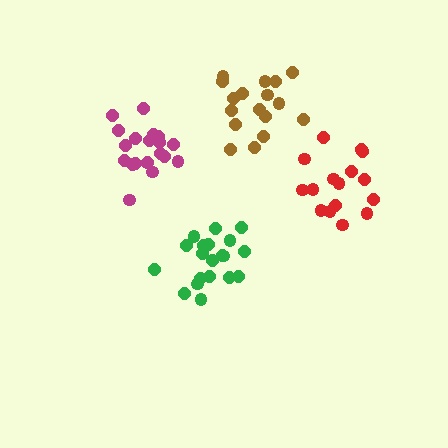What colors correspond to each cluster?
The clusters are colored: brown, magenta, green, red.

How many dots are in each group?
Group 1: 17 dots, Group 2: 20 dots, Group 3: 20 dots, Group 4: 16 dots (73 total).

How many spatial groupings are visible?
There are 4 spatial groupings.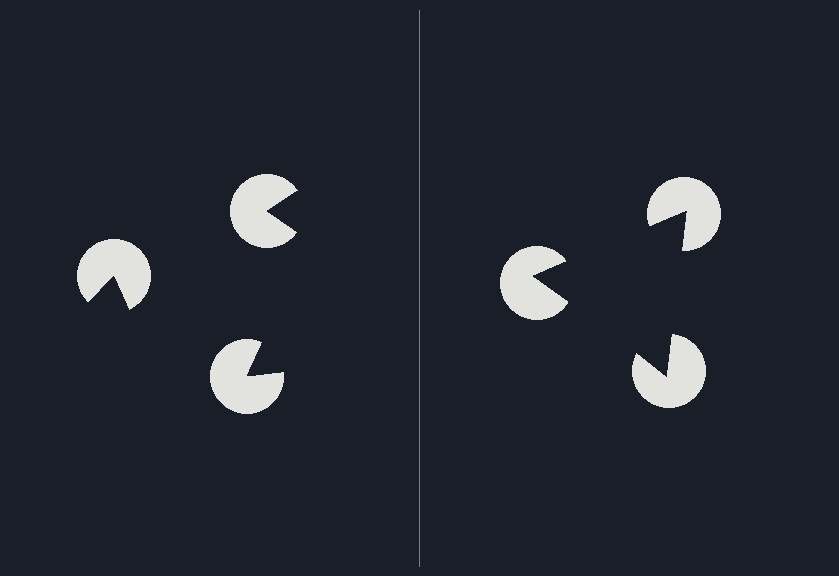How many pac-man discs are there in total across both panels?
6 — 3 on each side.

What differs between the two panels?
The pac-man discs are positioned identically on both sides; only the wedge orientations differ. On the right they align to a triangle; on the left they are misaligned.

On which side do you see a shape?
An illusory triangle appears on the right side. On the left side the wedge cuts are rotated, so no coherent shape forms.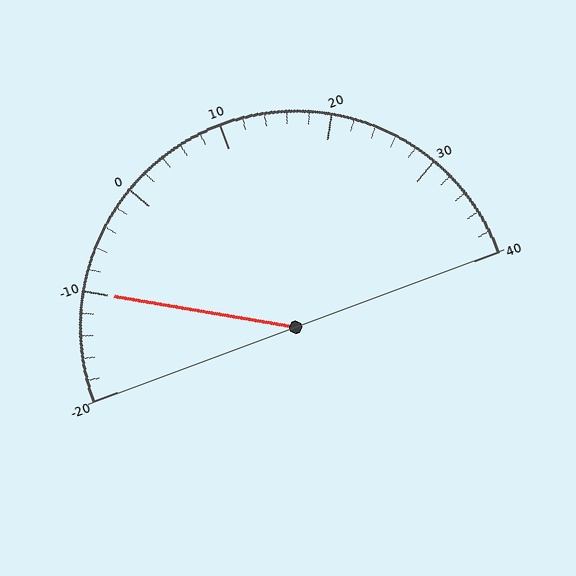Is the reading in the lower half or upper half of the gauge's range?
The reading is in the lower half of the range (-20 to 40).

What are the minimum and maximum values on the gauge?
The gauge ranges from -20 to 40.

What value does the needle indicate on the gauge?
The needle indicates approximately -10.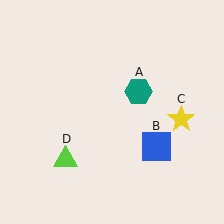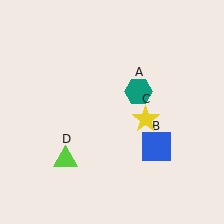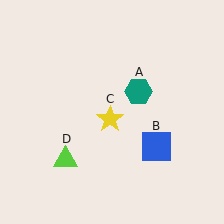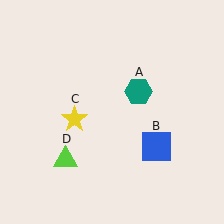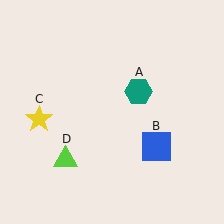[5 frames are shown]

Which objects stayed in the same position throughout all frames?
Teal hexagon (object A) and blue square (object B) and lime triangle (object D) remained stationary.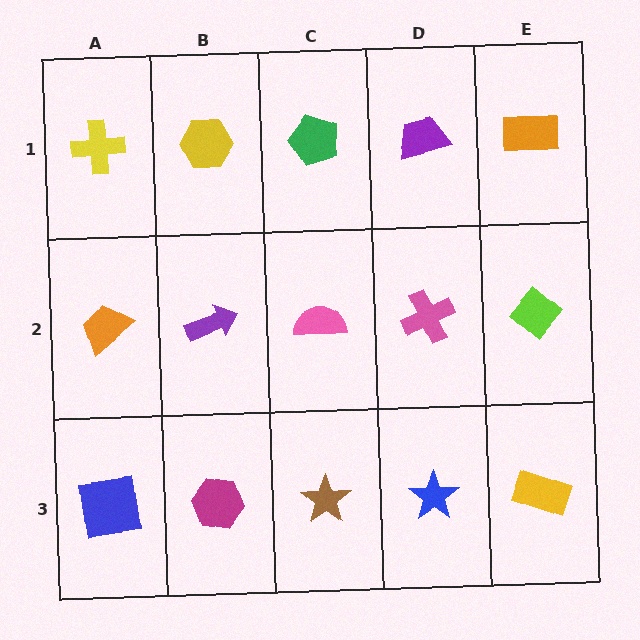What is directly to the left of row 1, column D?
A green pentagon.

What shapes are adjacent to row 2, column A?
A yellow cross (row 1, column A), a blue square (row 3, column A), a purple arrow (row 2, column B).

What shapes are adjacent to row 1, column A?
An orange trapezoid (row 2, column A), a yellow hexagon (row 1, column B).